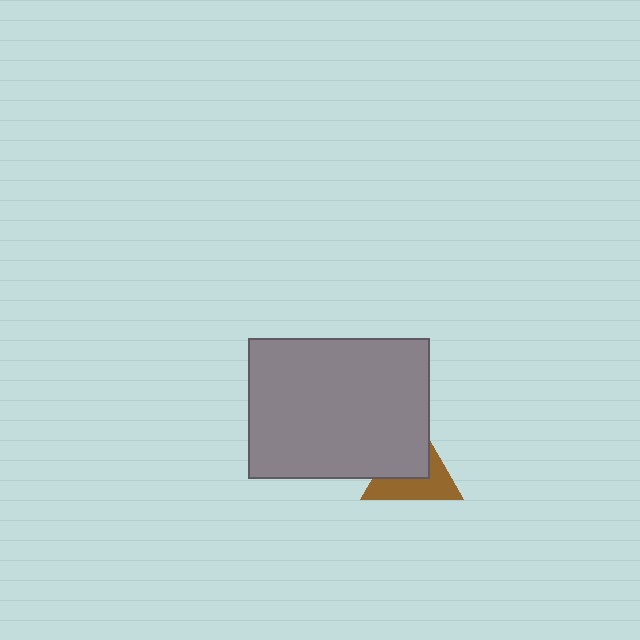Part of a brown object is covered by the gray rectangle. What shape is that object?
It is a triangle.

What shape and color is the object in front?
The object in front is a gray rectangle.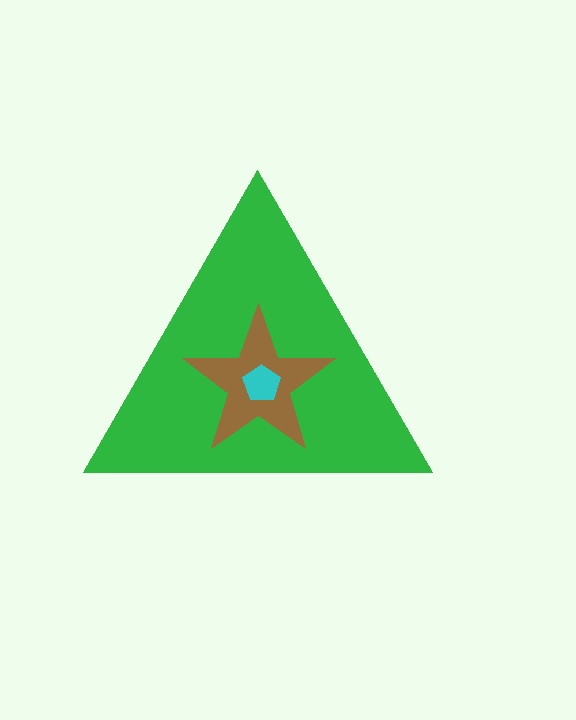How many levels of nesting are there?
3.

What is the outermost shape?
The green triangle.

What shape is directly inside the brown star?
The cyan pentagon.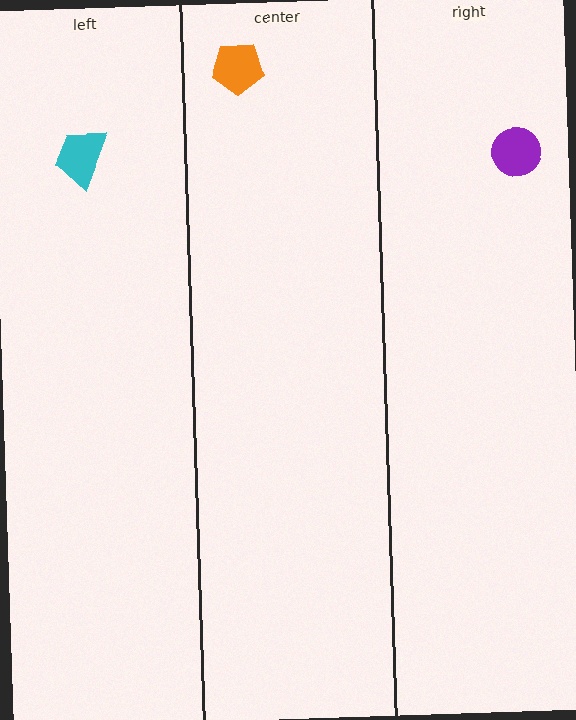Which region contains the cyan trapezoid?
The left region.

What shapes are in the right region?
The purple circle.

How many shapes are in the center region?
1.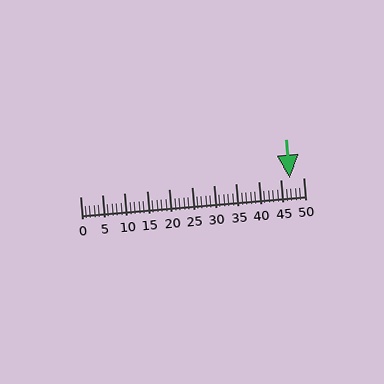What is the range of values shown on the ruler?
The ruler shows values from 0 to 50.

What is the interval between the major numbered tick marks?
The major tick marks are spaced 5 units apart.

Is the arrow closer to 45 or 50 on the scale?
The arrow is closer to 45.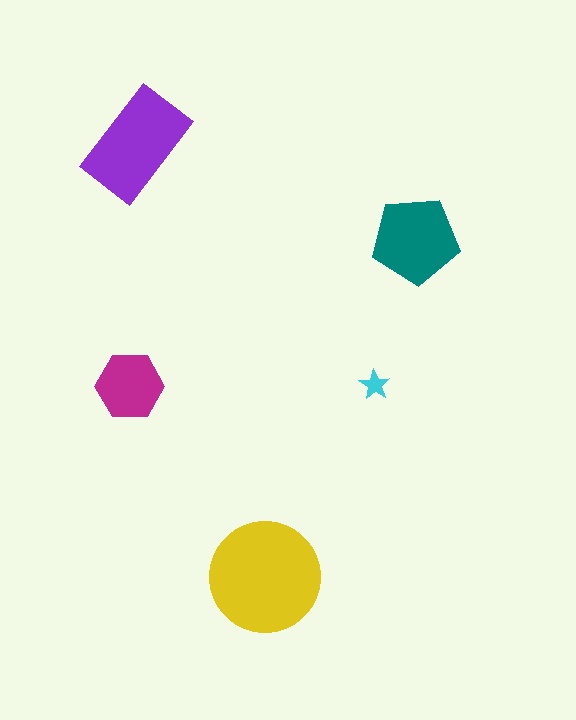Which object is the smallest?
The cyan star.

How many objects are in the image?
There are 5 objects in the image.